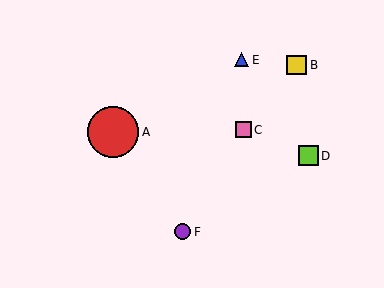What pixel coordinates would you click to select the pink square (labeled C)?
Click at (244, 130) to select the pink square C.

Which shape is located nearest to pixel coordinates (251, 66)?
The blue triangle (labeled E) at (242, 60) is nearest to that location.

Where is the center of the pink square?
The center of the pink square is at (244, 130).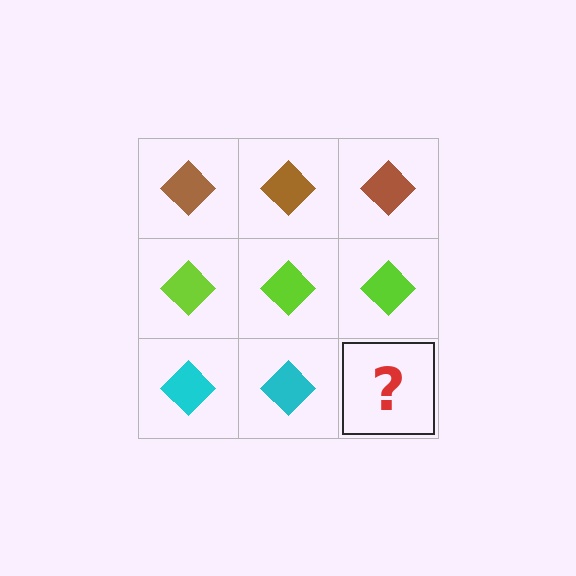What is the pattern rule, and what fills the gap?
The rule is that each row has a consistent color. The gap should be filled with a cyan diamond.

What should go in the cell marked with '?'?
The missing cell should contain a cyan diamond.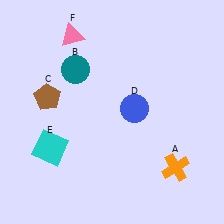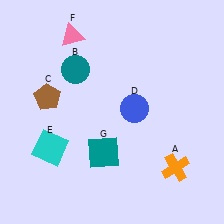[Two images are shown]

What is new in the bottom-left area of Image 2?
A teal square (G) was added in the bottom-left area of Image 2.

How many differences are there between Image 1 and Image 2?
There is 1 difference between the two images.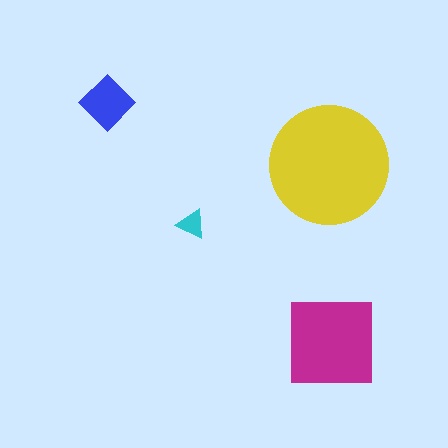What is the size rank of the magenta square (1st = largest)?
2nd.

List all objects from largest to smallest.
The yellow circle, the magenta square, the blue diamond, the cyan triangle.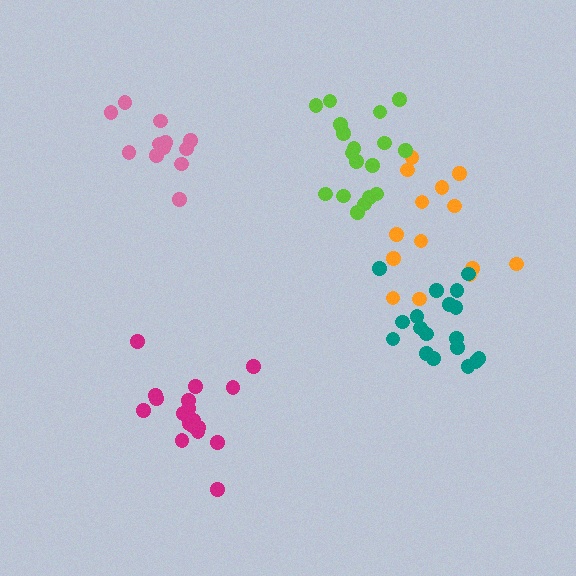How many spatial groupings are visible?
There are 5 spatial groupings.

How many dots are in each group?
Group 1: 18 dots, Group 2: 13 dots, Group 3: 14 dots, Group 4: 19 dots, Group 5: 18 dots (82 total).